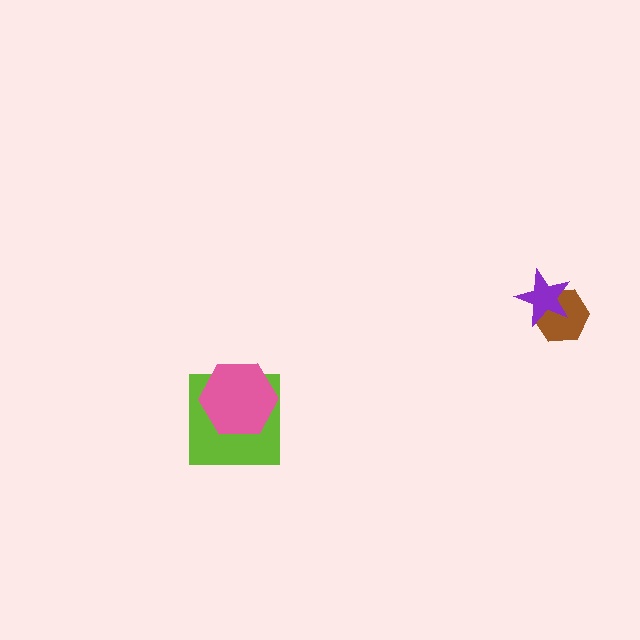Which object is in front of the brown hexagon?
The purple star is in front of the brown hexagon.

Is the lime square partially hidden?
Yes, it is partially covered by another shape.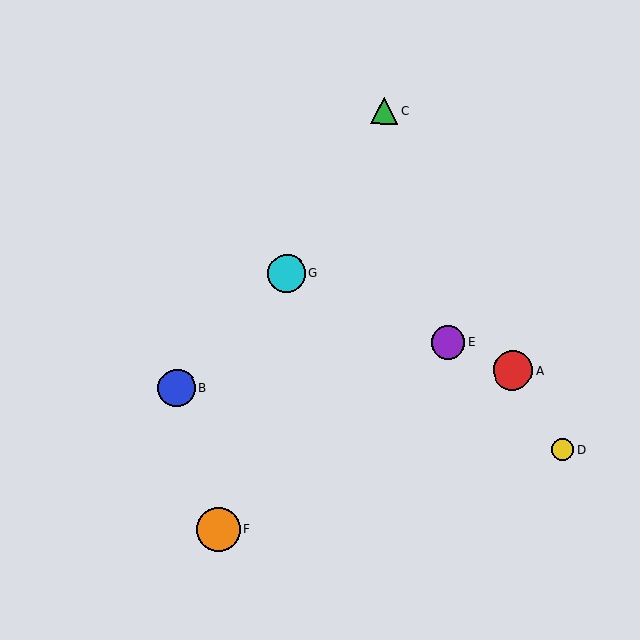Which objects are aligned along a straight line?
Objects A, E, G are aligned along a straight line.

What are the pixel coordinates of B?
Object B is at (177, 388).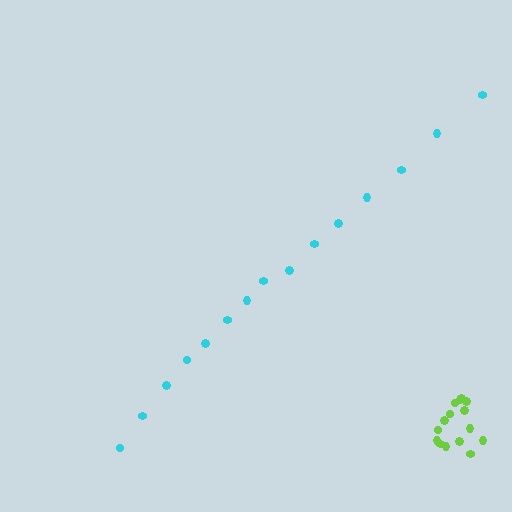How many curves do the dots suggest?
There are 2 distinct paths.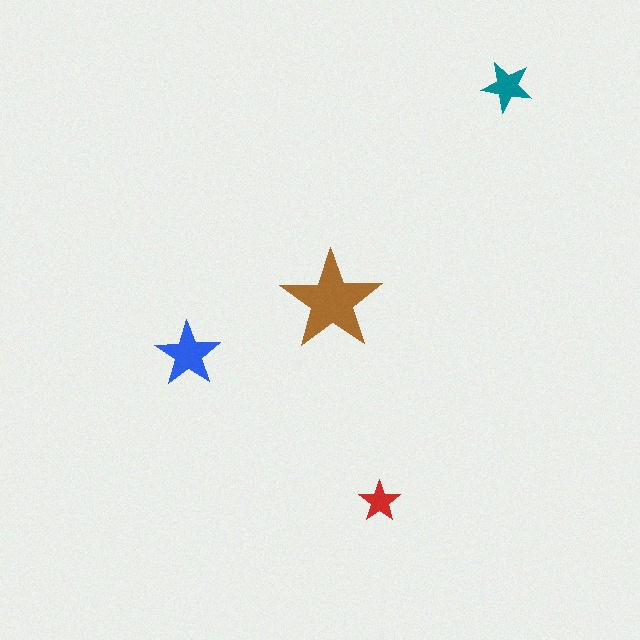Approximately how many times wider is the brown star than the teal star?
About 2 times wider.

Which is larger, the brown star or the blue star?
The brown one.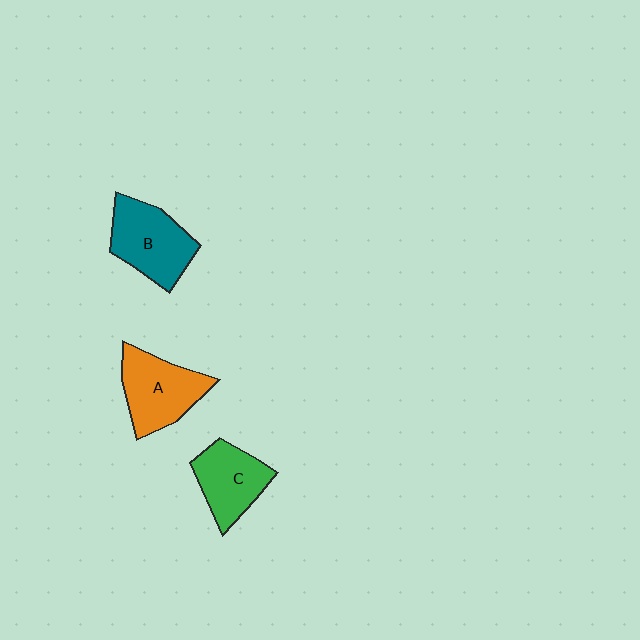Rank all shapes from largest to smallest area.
From largest to smallest: B (teal), A (orange), C (green).